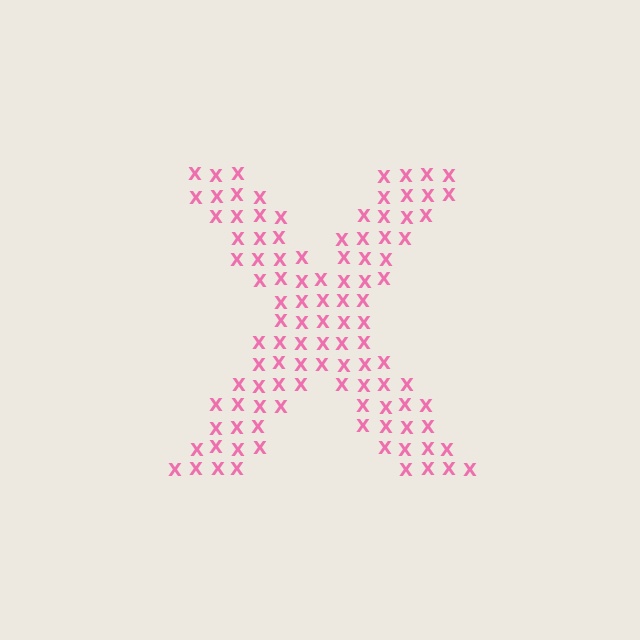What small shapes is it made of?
It is made of small letter X's.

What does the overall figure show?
The overall figure shows the letter X.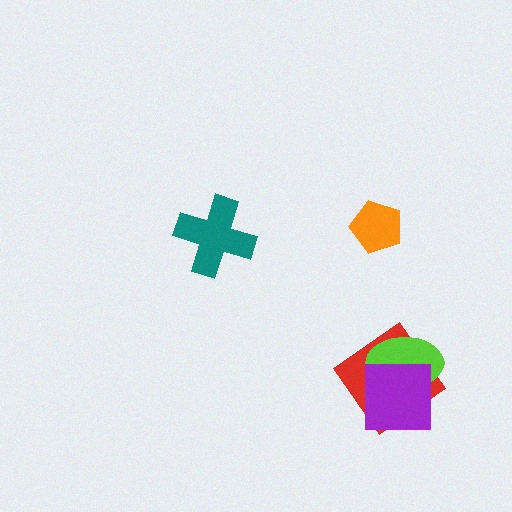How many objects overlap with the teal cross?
0 objects overlap with the teal cross.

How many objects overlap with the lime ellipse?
2 objects overlap with the lime ellipse.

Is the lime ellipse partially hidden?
Yes, it is partially covered by another shape.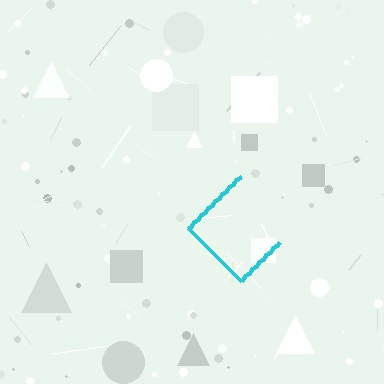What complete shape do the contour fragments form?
The contour fragments form a diamond.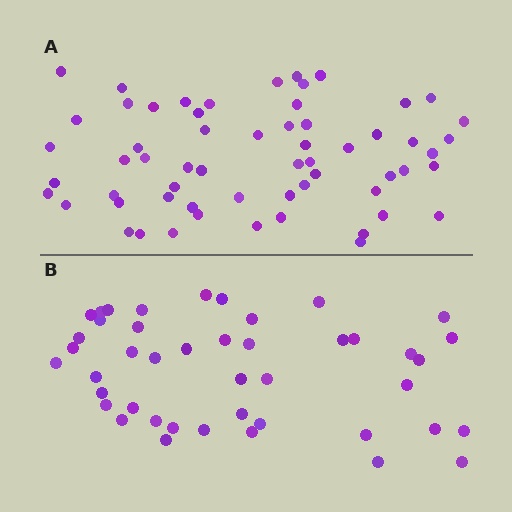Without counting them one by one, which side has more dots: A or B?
Region A (the top region) has more dots.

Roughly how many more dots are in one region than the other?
Region A has approximately 15 more dots than region B.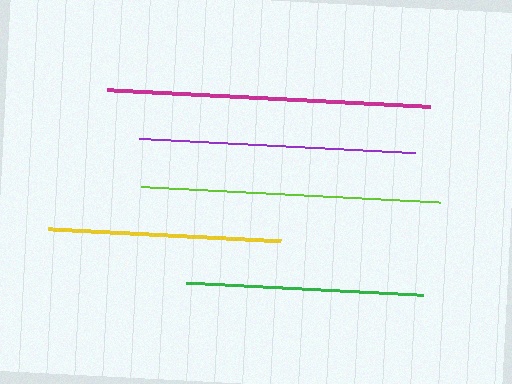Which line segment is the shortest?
The yellow line is the shortest at approximately 233 pixels.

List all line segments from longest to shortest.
From longest to shortest: magenta, lime, purple, green, yellow.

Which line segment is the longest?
The magenta line is the longest at approximately 323 pixels.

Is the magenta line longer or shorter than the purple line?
The magenta line is longer than the purple line.